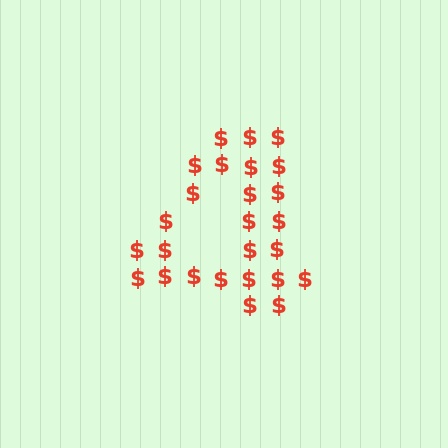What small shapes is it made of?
It is made of small dollar signs.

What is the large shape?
The large shape is the digit 4.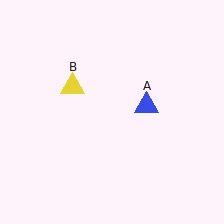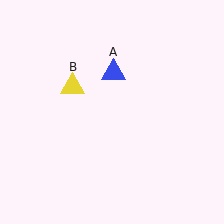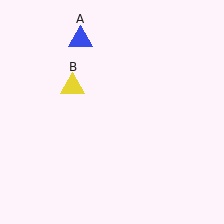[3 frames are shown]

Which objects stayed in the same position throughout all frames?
Yellow triangle (object B) remained stationary.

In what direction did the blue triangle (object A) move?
The blue triangle (object A) moved up and to the left.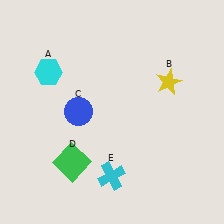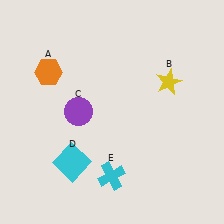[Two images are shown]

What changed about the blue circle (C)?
In Image 1, C is blue. In Image 2, it changed to purple.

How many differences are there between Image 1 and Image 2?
There are 3 differences between the two images.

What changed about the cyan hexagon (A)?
In Image 1, A is cyan. In Image 2, it changed to orange.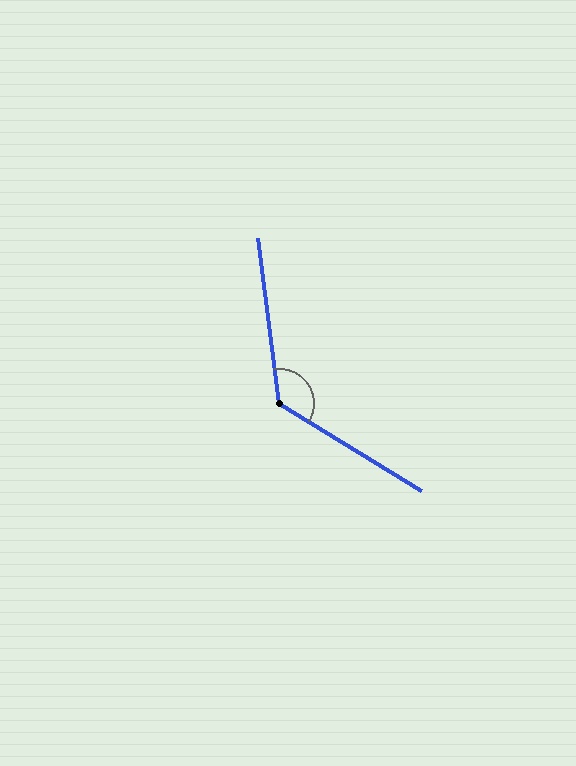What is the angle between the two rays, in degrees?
Approximately 129 degrees.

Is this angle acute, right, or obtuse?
It is obtuse.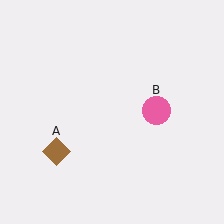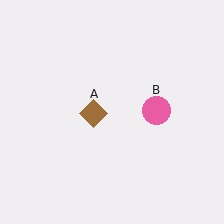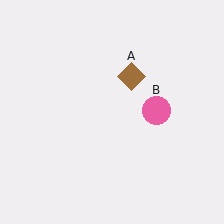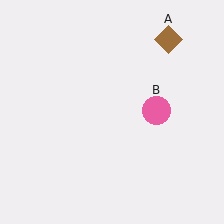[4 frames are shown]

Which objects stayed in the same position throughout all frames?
Pink circle (object B) remained stationary.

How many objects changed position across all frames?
1 object changed position: brown diamond (object A).